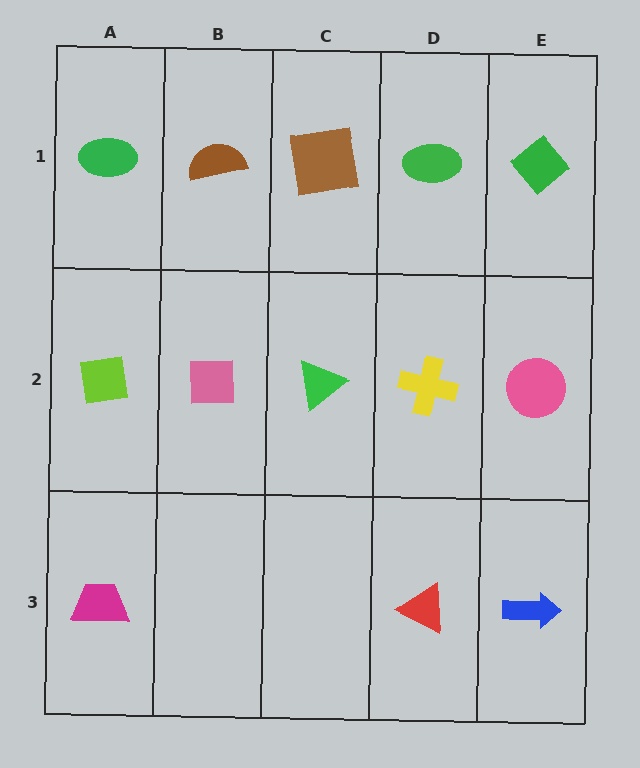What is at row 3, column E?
A blue arrow.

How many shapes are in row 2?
5 shapes.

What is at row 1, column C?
A brown square.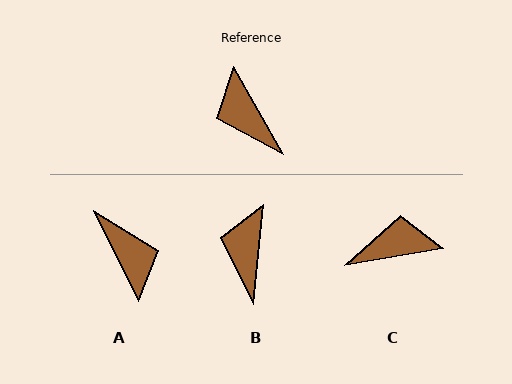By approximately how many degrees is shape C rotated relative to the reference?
Approximately 110 degrees clockwise.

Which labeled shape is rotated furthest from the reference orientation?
A, about 177 degrees away.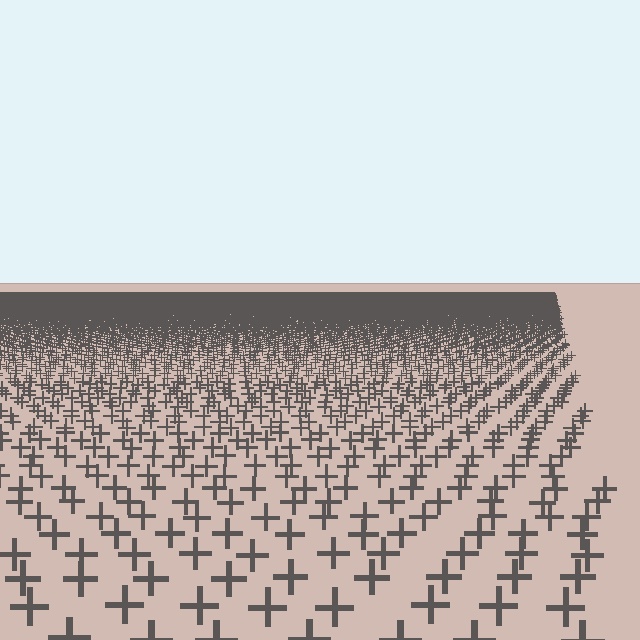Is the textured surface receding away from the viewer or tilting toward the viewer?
The surface is receding away from the viewer. Texture elements get smaller and denser toward the top.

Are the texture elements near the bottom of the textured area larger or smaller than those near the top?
Larger. Near the bottom, elements are closer to the viewer and appear at a bigger on-screen size.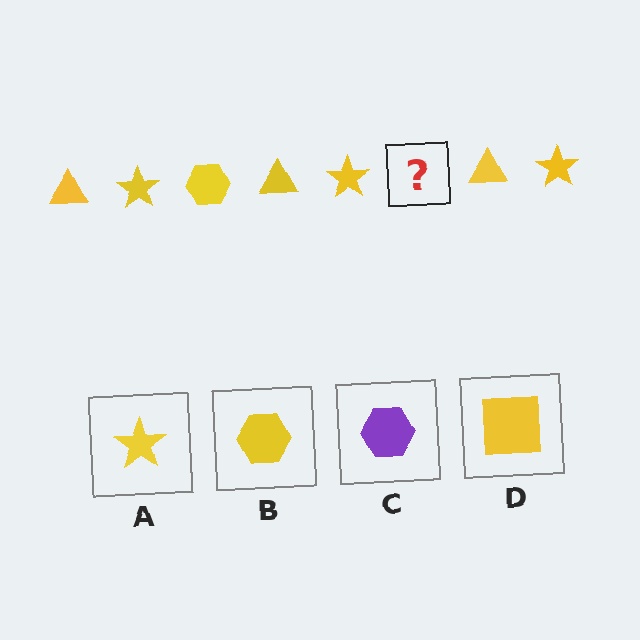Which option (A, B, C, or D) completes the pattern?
B.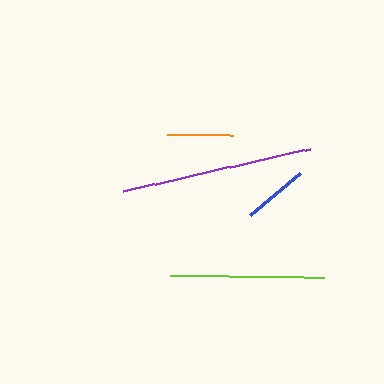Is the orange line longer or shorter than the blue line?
The orange line is longer than the blue line.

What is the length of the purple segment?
The purple segment is approximately 191 pixels long.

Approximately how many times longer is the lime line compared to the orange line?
The lime line is approximately 2.3 times the length of the orange line.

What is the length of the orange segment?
The orange segment is approximately 66 pixels long.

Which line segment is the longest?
The purple line is the longest at approximately 191 pixels.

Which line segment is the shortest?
The blue line is the shortest at approximately 65 pixels.